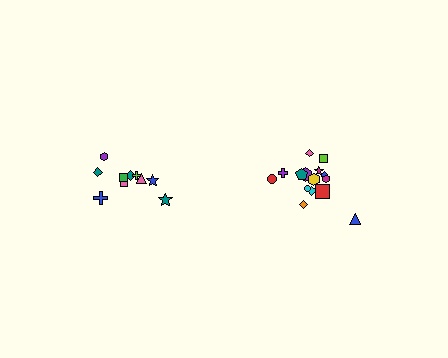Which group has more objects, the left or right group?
The right group.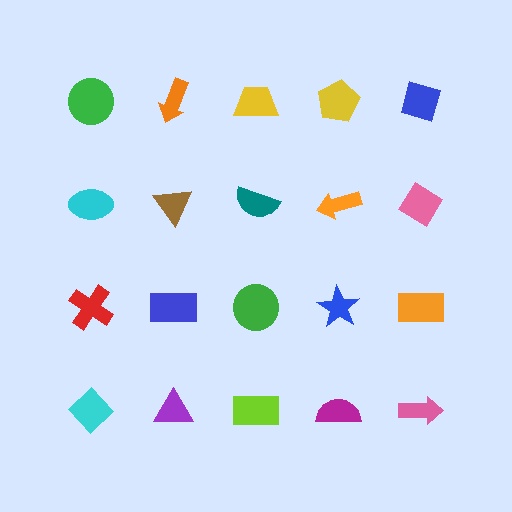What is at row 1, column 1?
A green circle.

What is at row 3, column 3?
A green circle.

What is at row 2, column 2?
A brown triangle.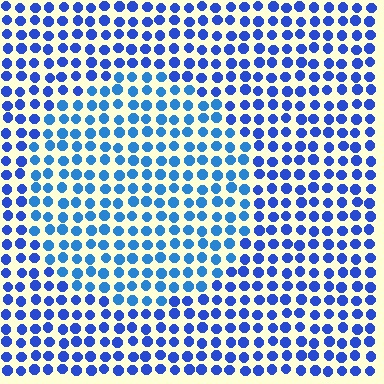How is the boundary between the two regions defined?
The boundary is defined purely by a slight shift in hue (about 21 degrees). Spacing, size, and orientation are identical on both sides.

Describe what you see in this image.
The image is filled with small blue elements in a uniform arrangement. A circle-shaped region is visible where the elements are tinted to a slightly different hue, forming a subtle color boundary.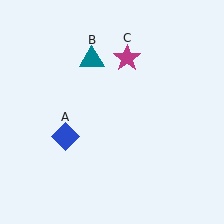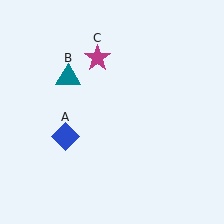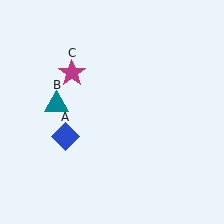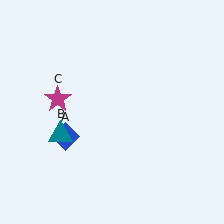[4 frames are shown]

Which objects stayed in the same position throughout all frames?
Blue diamond (object A) remained stationary.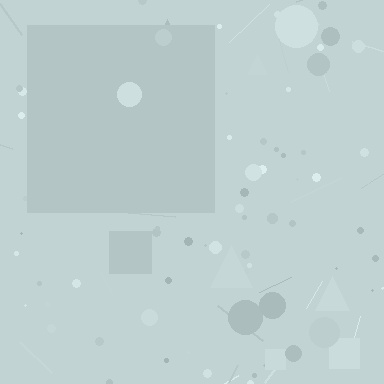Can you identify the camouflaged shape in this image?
The camouflaged shape is a square.